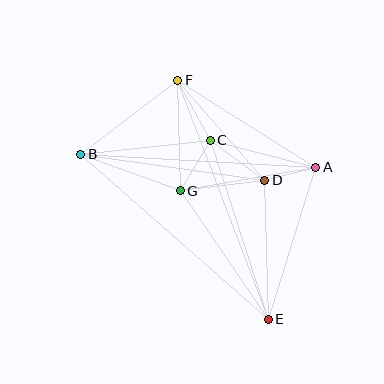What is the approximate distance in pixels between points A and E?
The distance between A and E is approximately 159 pixels.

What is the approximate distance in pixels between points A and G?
The distance between A and G is approximately 138 pixels.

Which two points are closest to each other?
Points A and D are closest to each other.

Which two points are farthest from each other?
Points E and F are farthest from each other.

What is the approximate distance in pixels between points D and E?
The distance between D and E is approximately 139 pixels.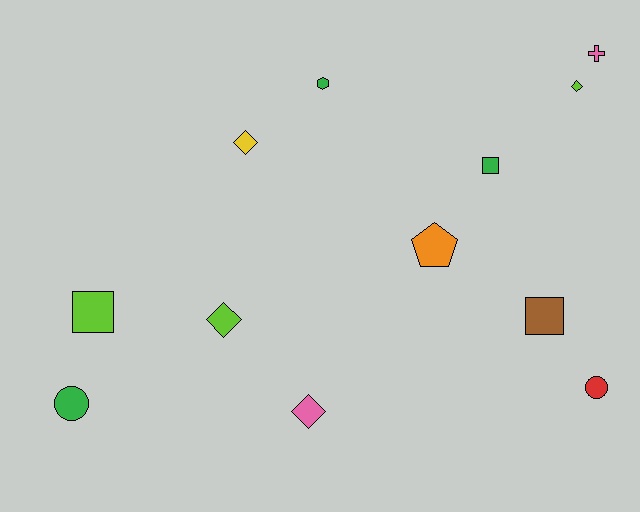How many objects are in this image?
There are 12 objects.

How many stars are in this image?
There are no stars.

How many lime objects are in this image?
There are 3 lime objects.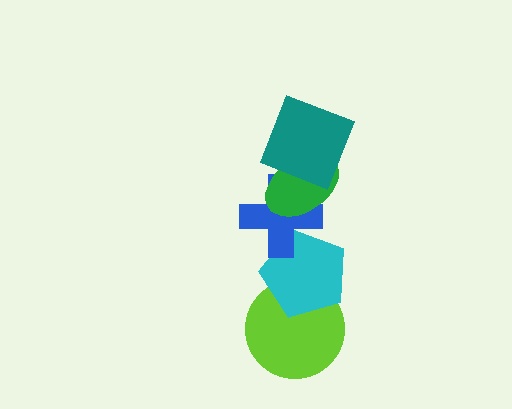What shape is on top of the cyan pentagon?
The blue cross is on top of the cyan pentagon.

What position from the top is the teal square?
The teal square is 1st from the top.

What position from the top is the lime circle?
The lime circle is 5th from the top.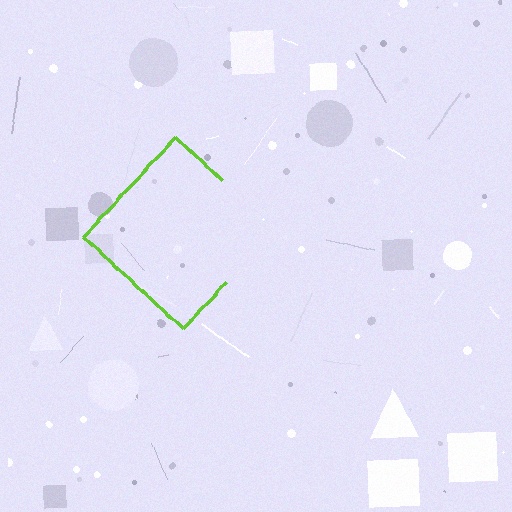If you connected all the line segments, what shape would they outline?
They would outline a diamond.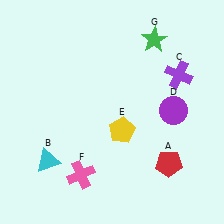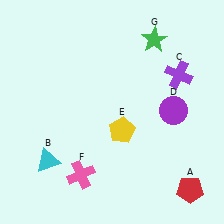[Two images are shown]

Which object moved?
The red pentagon (A) moved down.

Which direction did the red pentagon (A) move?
The red pentagon (A) moved down.